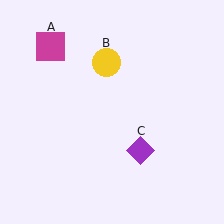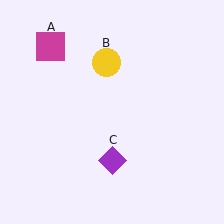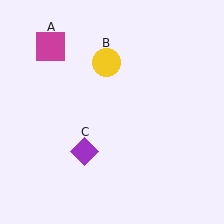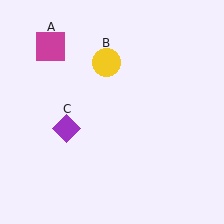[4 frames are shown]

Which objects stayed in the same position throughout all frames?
Magenta square (object A) and yellow circle (object B) remained stationary.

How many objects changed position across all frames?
1 object changed position: purple diamond (object C).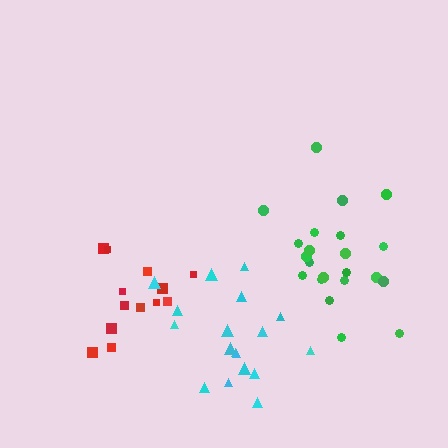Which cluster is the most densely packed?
Cyan.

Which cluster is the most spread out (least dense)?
Green.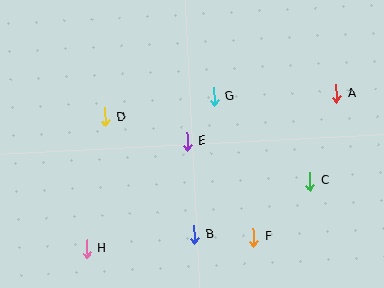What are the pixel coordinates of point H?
Point H is at (87, 249).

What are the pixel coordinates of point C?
Point C is at (310, 181).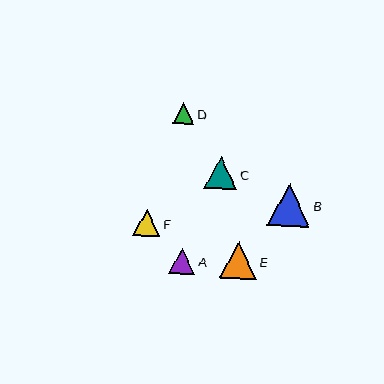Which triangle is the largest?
Triangle B is the largest with a size of approximately 43 pixels.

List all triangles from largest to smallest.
From largest to smallest: B, E, C, F, A, D.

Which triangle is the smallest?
Triangle D is the smallest with a size of approximately 21 pixels.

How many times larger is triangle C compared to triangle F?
Triangle C is approximately 1.2 times the size of triangle F.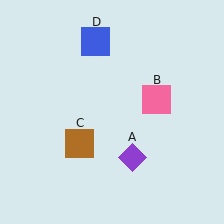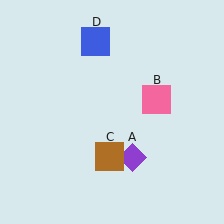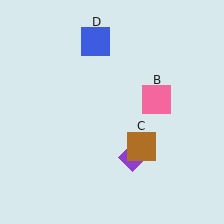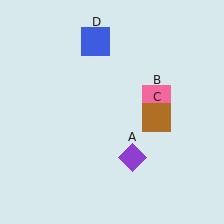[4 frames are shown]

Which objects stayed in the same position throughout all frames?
Purple diamond (object A) and pink square (object B) and blue square (object D) remained stationary.